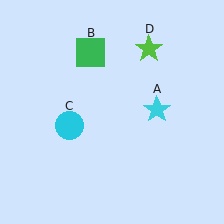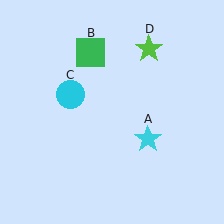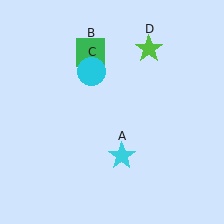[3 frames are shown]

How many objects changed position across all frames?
2 objects changed position: cyan star (object A), cyan circle (object C).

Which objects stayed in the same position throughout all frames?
Green square (object B) and lime star (object D) remained stationary.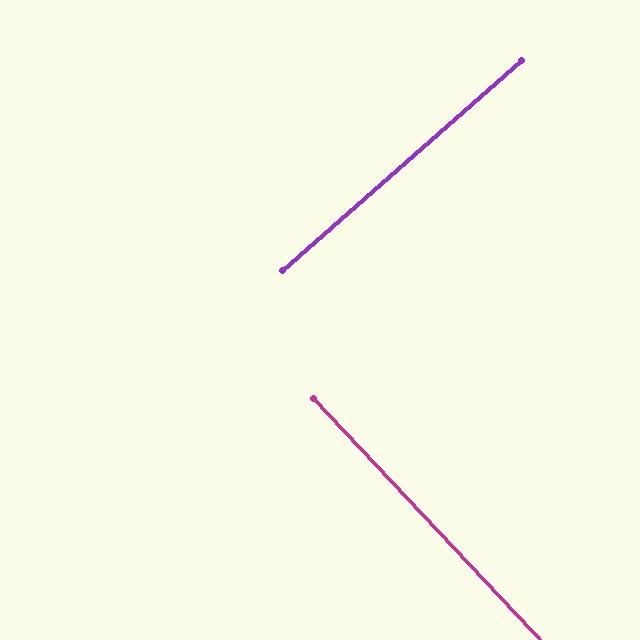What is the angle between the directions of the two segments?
Approximately 88 degrees.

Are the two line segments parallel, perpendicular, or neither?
Perpendicular — they meet at approximately 88°.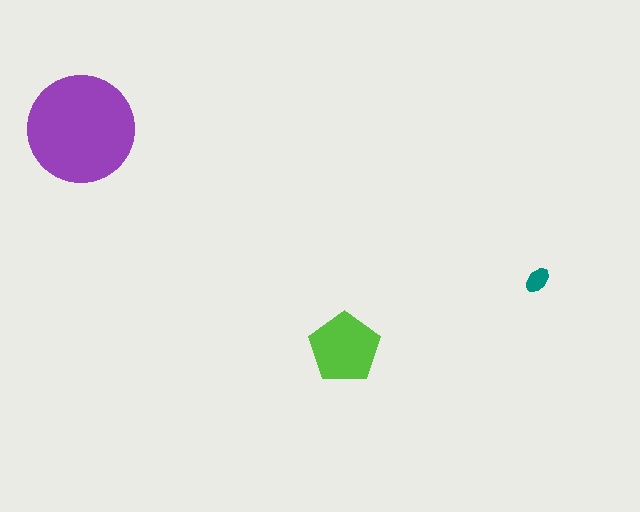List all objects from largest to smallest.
The purple circle, the lime pentagon, the teal ellipse.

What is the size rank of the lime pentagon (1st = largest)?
2nd.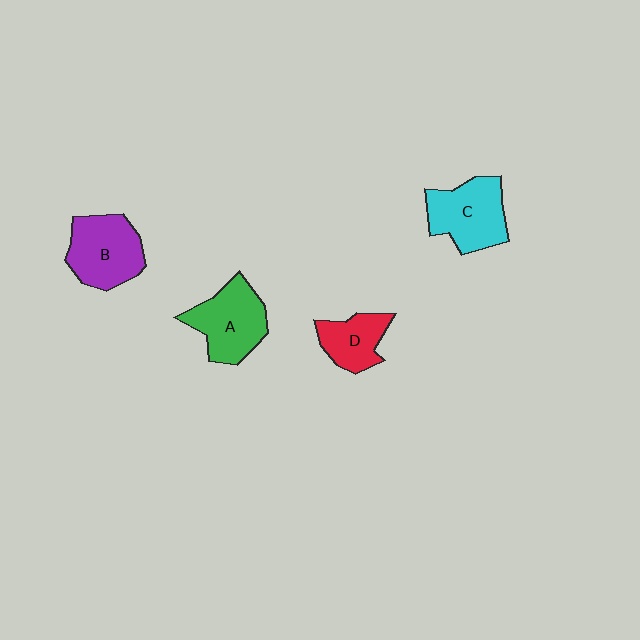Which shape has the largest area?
Shape A (green).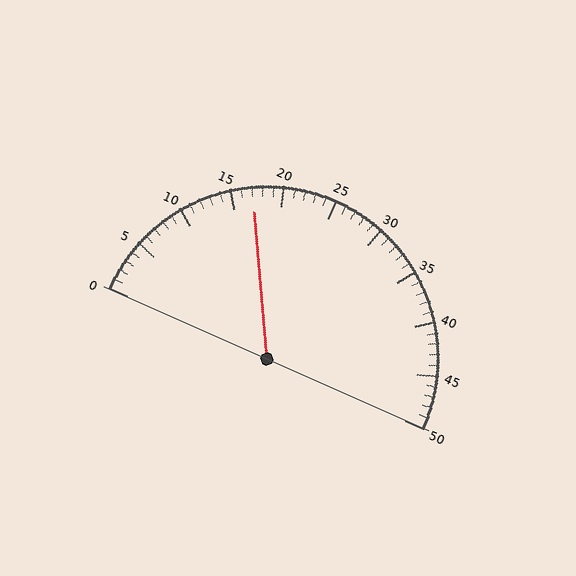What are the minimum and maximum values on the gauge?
The gauge ranges from 0 to 50.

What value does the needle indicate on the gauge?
The needle indicates approximately 17.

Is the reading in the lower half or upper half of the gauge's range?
The reading is in the lower half of the range (0 to 50).